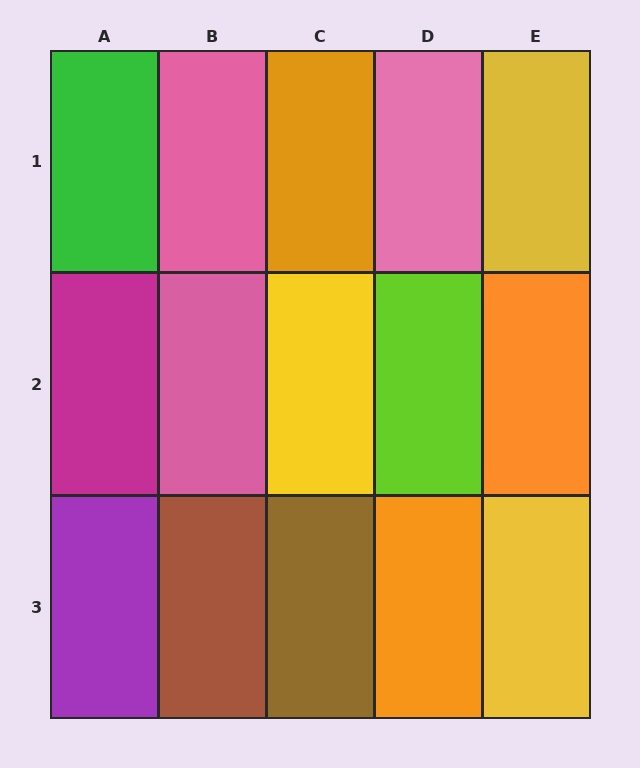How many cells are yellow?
3 cells are yellow.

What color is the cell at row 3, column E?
Yellow.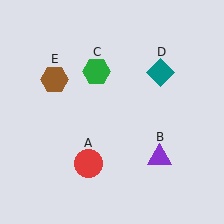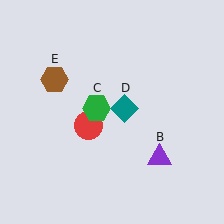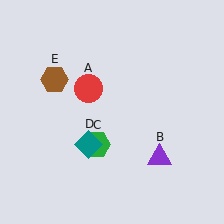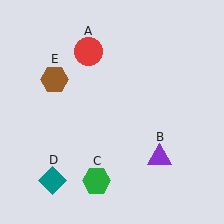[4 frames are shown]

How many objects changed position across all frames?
3 objects changed position: red circle (object A), green hexagon (object C), teal diamond (object D).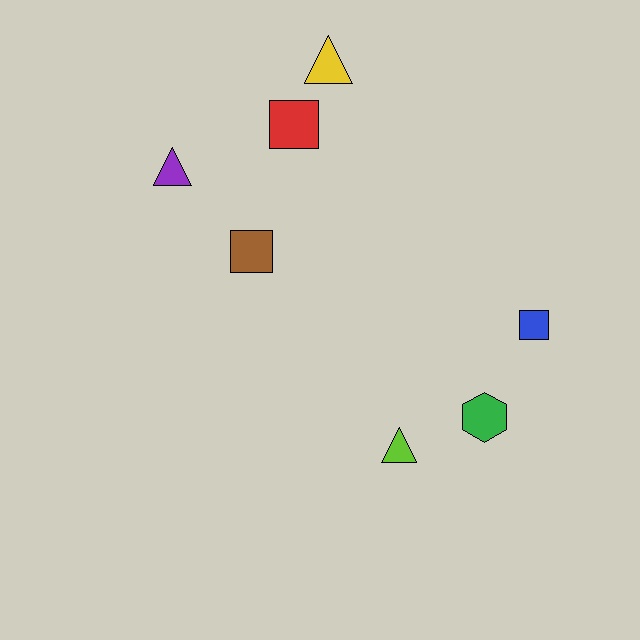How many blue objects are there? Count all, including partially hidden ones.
There is 1 blue object.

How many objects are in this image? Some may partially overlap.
There are 7 objects.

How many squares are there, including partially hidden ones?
There are 3 squares.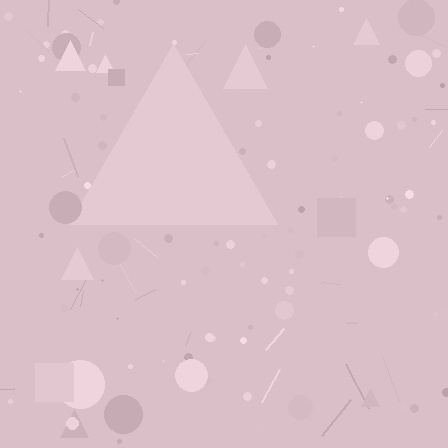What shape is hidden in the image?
A triangle is hidden in the image.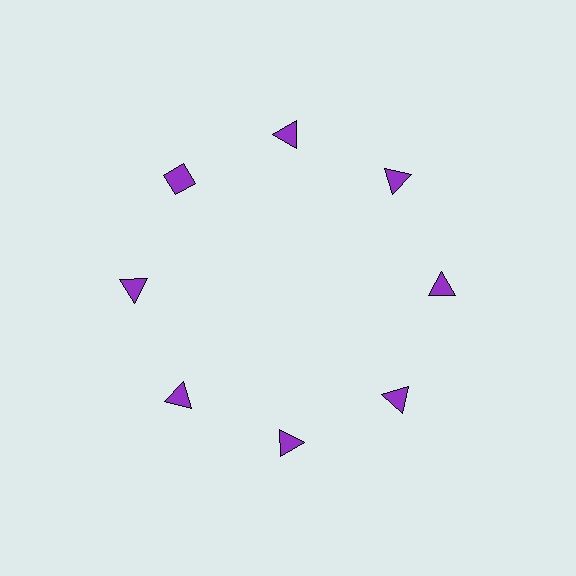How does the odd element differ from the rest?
It has a different shape: diamond instead of triangle.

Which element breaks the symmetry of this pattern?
The purple diamond at roughly the 10 o'clock position breaks the symmetry. All other shapes are purple triangles.